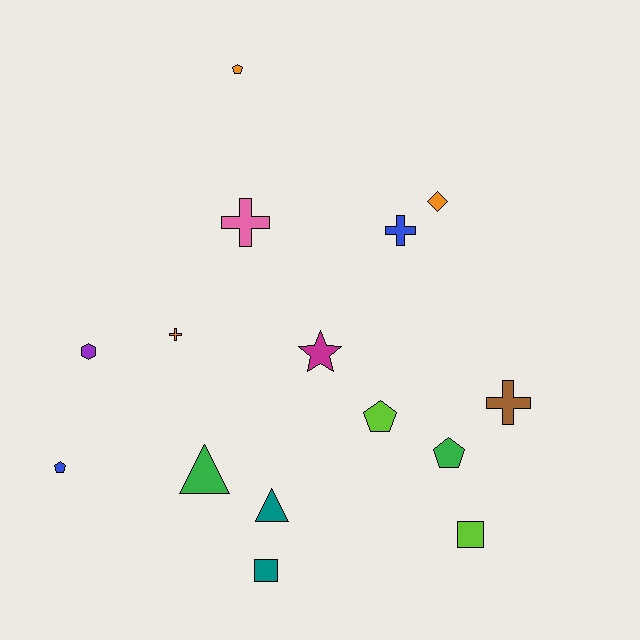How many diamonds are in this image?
There is 1 diamond.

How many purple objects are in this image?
There is 1 purple object.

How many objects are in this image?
There are 15 objects.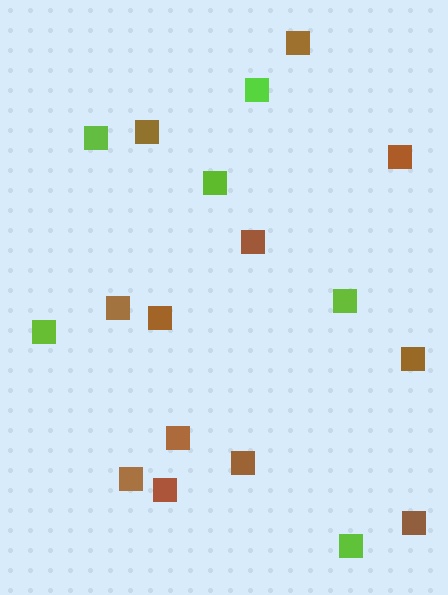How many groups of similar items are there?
There are 2 groups: one group of brown squares (12) and one group of lime squares (6).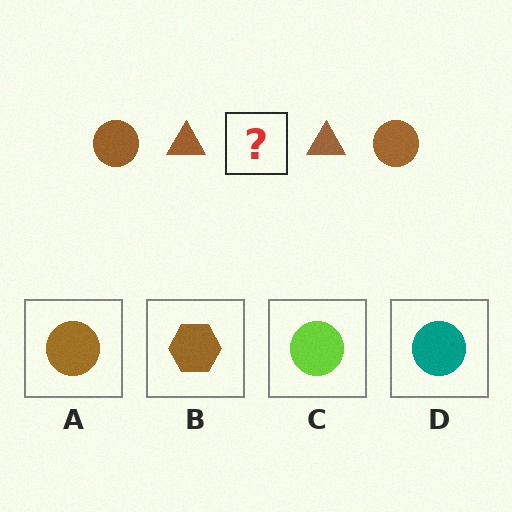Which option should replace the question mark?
Option A.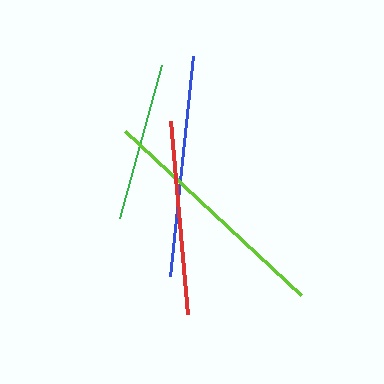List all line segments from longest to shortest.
From longest to shortest: lime, blue, red, green.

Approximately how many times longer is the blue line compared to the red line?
The blue line is approximately 1.1 times the length of the red line.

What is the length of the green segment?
The green segment is approximately 158 pixels long.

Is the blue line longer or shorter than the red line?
The blue line is longer than the red line.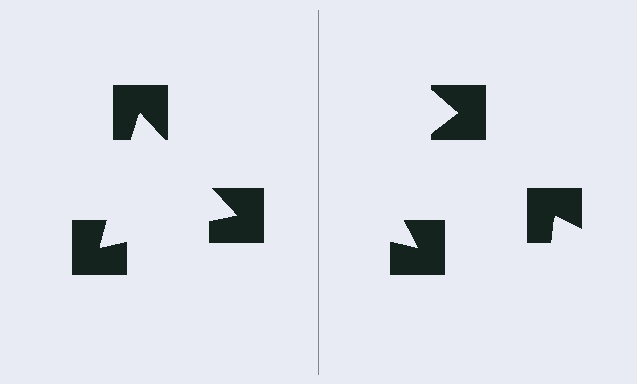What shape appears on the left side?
An illusory triangle.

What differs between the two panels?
The notched squares are positioned identically on both sides; only the wedge orientations differ. On the left they align to a triangle; on the right they are misaligned.